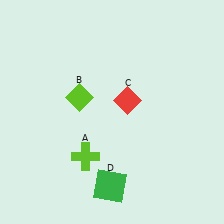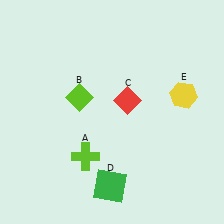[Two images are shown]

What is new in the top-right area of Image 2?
A yellow hexagon (E) was added in the top-right area of Image 2.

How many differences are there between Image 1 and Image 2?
There is 1 difference between the two images.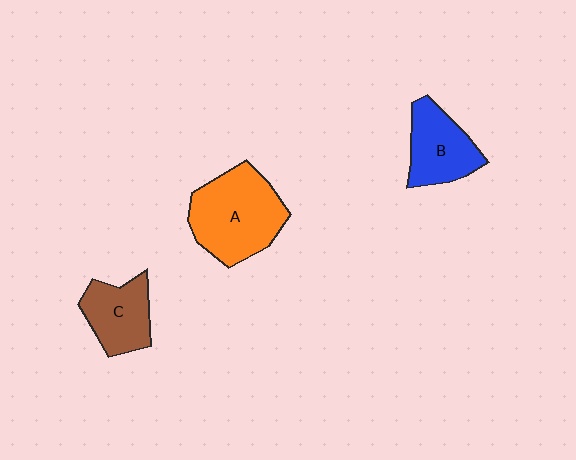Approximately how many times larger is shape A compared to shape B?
Approximately 1.5 times.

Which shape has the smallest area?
Shape C (brown).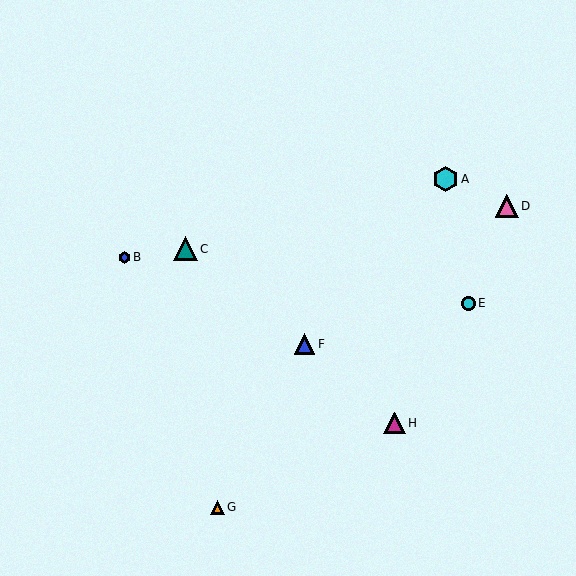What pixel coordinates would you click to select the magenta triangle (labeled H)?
Click at (394, 423) to select the magenta triangle H.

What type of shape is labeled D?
Shape D is a pink triangle.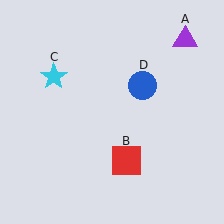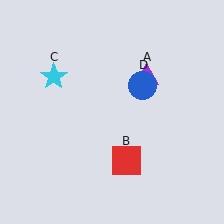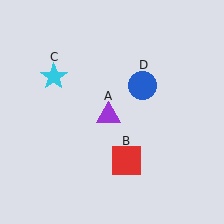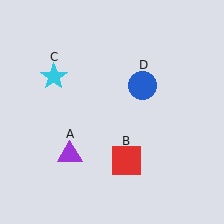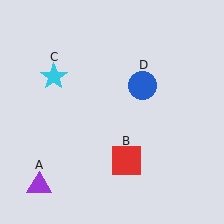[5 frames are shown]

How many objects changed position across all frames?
1 object changed position: purple triangle (object A).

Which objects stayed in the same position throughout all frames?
Red square (object B) and cyan star (object C) and blue circle (object D) remained stationary.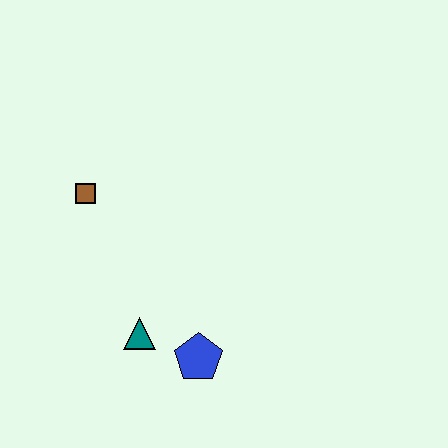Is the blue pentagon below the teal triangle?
Yes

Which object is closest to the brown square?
The teal triangle is closest to the brown square.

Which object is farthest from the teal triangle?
The brown square is farthest from the teal triangle.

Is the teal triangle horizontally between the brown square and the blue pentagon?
Yes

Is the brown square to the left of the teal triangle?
Yes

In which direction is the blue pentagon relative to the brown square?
The blue pentagon is below the brown square.